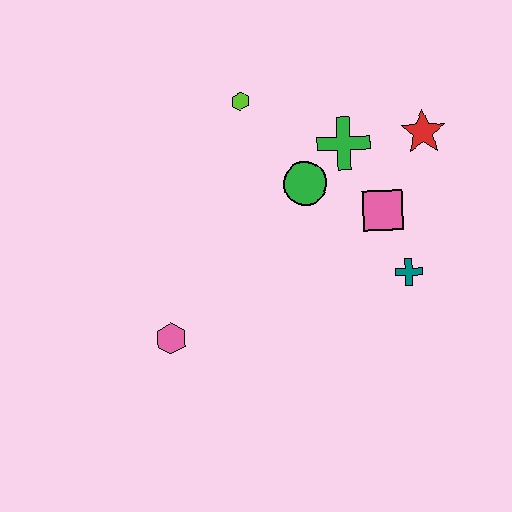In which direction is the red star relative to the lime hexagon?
The red star is to the right of the lime hexagon.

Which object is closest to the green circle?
The green cross is closest to the green circle.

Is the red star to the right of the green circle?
Yes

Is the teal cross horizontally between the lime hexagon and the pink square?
No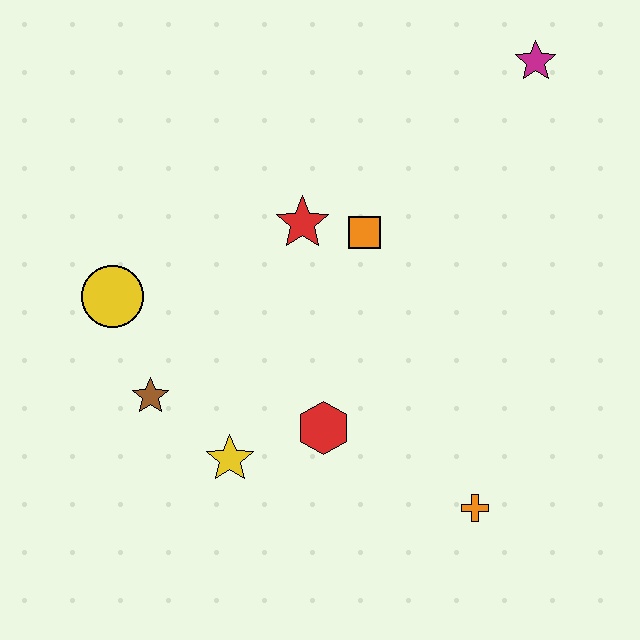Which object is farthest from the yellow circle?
The magenta star is farthest from the yellow circle.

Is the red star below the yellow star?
No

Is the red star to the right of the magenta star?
No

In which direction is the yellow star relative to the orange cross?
The yellow star is to the left of the orange cross.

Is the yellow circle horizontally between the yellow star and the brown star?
No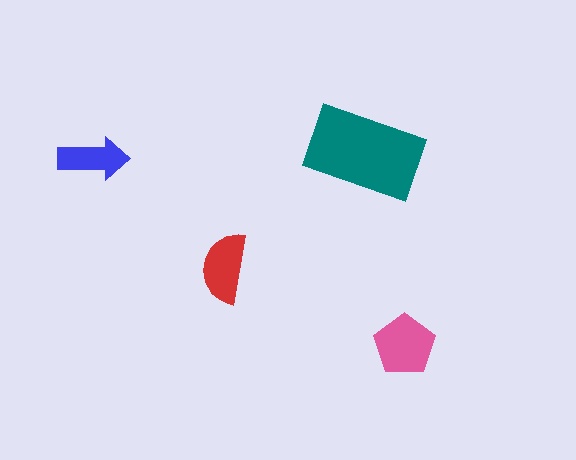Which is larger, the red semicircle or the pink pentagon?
The pink pentagon.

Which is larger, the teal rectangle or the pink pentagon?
The teal rectangle.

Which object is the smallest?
The blue arrow.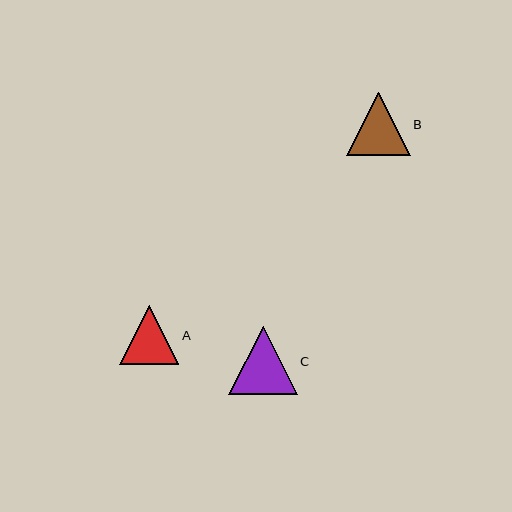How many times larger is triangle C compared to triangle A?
Triangle C is approximately 1.2 times the size of triangle A.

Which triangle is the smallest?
Triangle A is the smallest with a size of approximately 59 pixels.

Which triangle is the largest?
Triangle C is the largest with a size of approximately 69 pixels.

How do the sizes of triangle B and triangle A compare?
Triangle B and triangle A are approximately the same size.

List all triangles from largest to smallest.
From largest to smallest: C, B, A.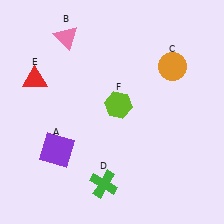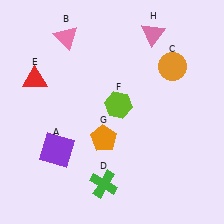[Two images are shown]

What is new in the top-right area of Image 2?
A pink triangle (H) was added in the top-right area of Image 2.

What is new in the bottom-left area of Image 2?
An orange pentagon (G) was added in the bottom-left area of Image 2.